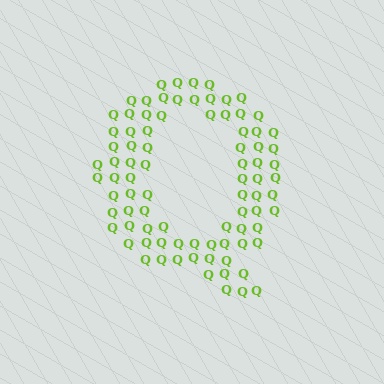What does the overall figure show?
The overall figure shows the letter Q.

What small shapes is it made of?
It is made of small letter Q's.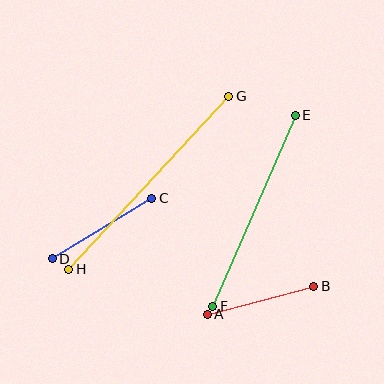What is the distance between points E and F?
The distance is approximately 208 pixels.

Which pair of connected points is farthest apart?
Points G and H are farthest apart.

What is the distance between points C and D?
The distance is approximately 116 pixels.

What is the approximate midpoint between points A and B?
The midpoint is at approximately (260, 300) pixels.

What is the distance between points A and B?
The distance is approximately 110 pixels.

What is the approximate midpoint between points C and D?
The midpoint is at approximately (102, 228) pixels.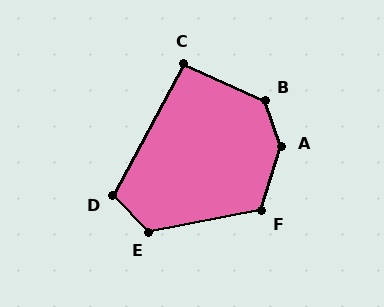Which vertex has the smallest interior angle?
C, at approximately 94 degrees.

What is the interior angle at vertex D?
Approximately 107 degrees (obtuse).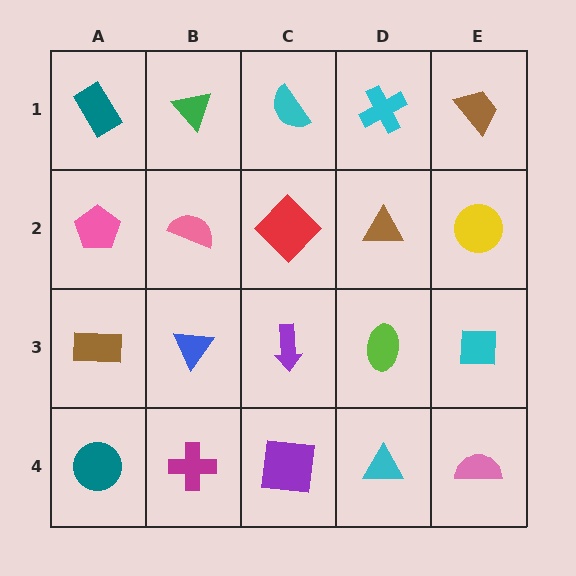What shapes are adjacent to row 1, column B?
A pink semicircle (row 2, column B), a teal rectangle (row 1, column A), a cyan semicircle (row 1, column C).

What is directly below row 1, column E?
A yellow circle.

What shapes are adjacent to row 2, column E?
A brown trapezoid (row 1, column E), a cyan square (row 3, column E), a brown triangle (row 2, column D).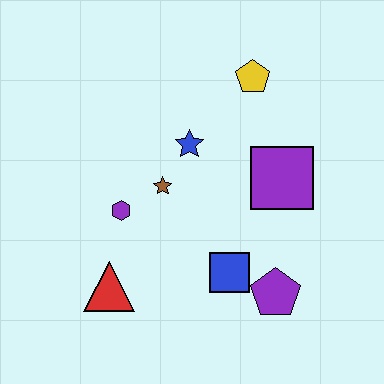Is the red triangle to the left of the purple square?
Yes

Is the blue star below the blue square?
No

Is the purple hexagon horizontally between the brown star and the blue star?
No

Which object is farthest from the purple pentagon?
The yellow pentagon is farthest from the purple pentagon.